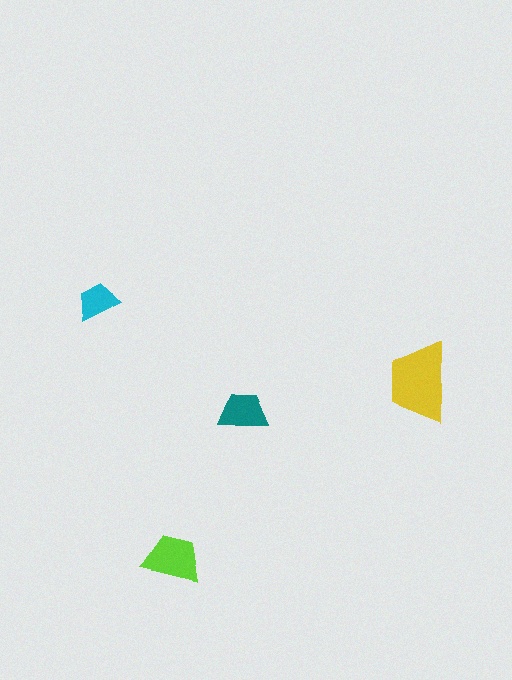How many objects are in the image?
There are 4 objects in the image.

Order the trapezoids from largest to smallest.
the yellow one, the lime one, the teal one, the cyan one.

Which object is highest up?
The cyan trapezoid is topmost.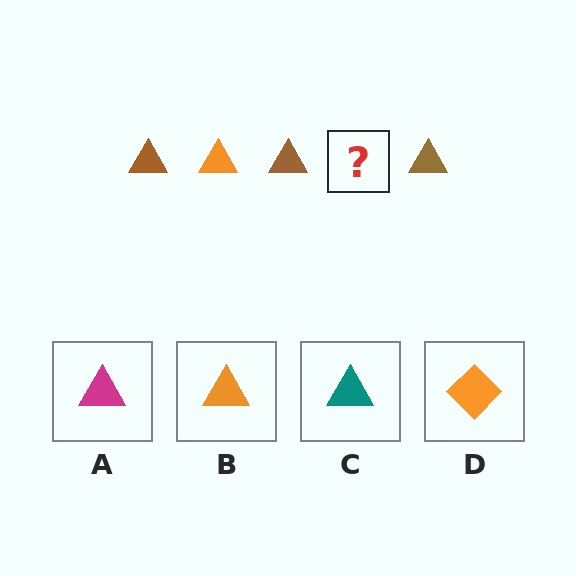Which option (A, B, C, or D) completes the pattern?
B.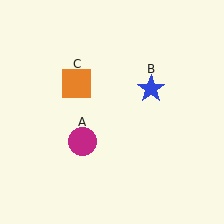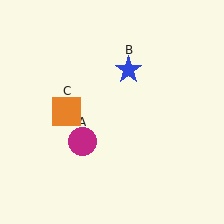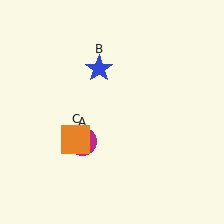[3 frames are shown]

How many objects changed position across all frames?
2 objects changed position: blue star (object B), orange square (object C).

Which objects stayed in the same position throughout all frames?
Magenta circle (object A) remained stationary.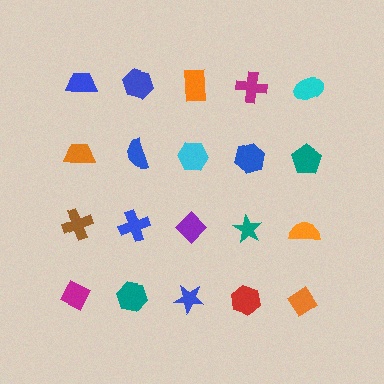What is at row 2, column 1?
An orange trapezoid.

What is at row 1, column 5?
A cyan ellipse.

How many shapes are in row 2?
5 shapes.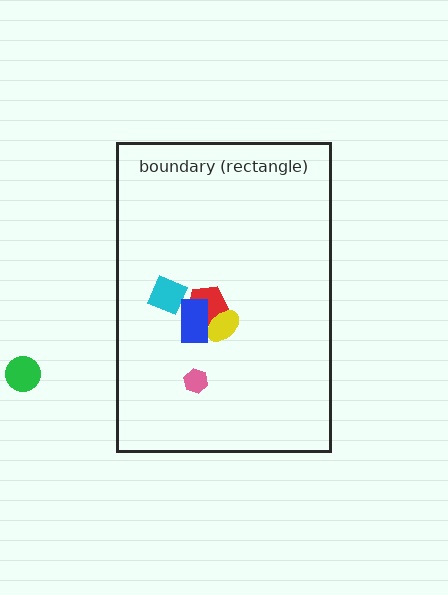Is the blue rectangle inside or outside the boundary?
Inside.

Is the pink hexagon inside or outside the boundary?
Inside.